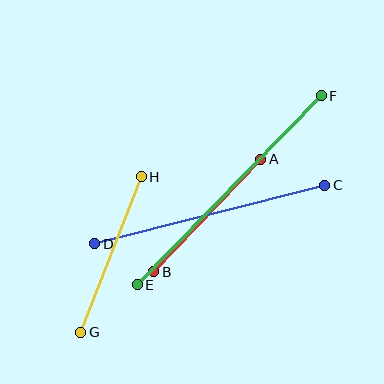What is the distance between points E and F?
The distance is approximately 264 pixels.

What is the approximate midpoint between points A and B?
The midpoint is at approximately (207, 216) pixels.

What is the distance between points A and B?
The distance is approximately 155 pixels.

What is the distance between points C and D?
The distance is approximately 238 pixels.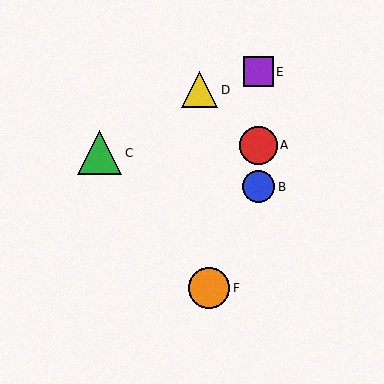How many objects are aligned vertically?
3 objects (A, B, E) are aligned vertically.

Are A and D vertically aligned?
No, A is at x≈259 and D is at x≈200.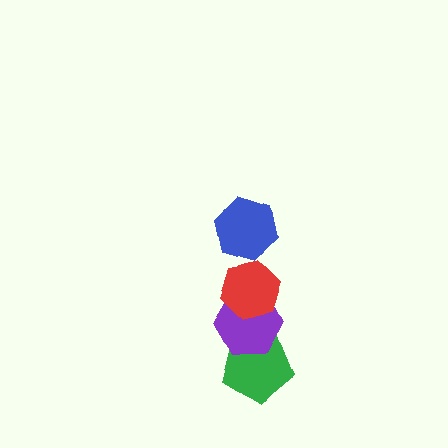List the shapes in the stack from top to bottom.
From top to bottom: the blue hexagon, the red hexagon, the purple hexagon, the green pentagon.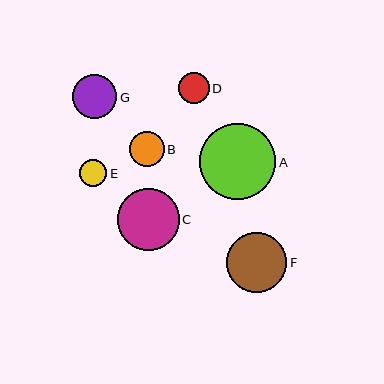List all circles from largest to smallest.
From largest to smallest: A, C, F, G, B, D, E.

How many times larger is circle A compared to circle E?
Circle A is approximately 2.8 times the size of circle E.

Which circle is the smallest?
Circle E is the smallest with a size of approximately 27 pixels.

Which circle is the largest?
Circle A is the largest with a size of approximately 76 pixels.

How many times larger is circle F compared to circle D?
Circle F is approximately 1.9 times the size of circle D.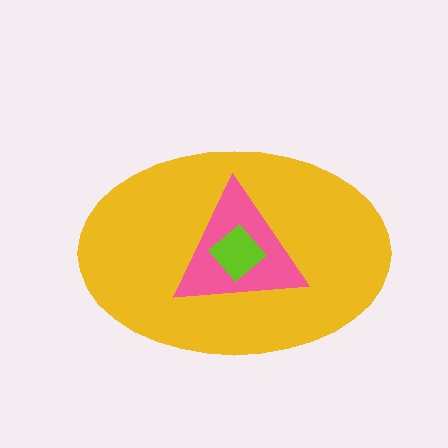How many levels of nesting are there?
3.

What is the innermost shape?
The lime diamond.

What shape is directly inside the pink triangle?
The lime diamond.